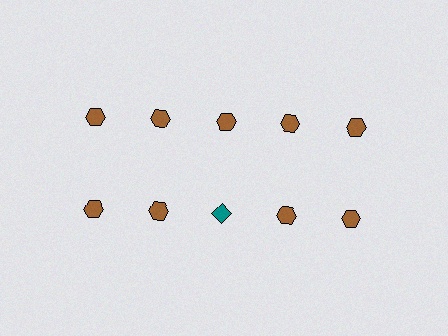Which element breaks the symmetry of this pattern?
The teal diamond in the second row, center column breaks the symmetry. All other shapes are brown hexagons.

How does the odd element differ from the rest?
It differs in both color (teal instead of brown) and shape (diamond instead of hexagon).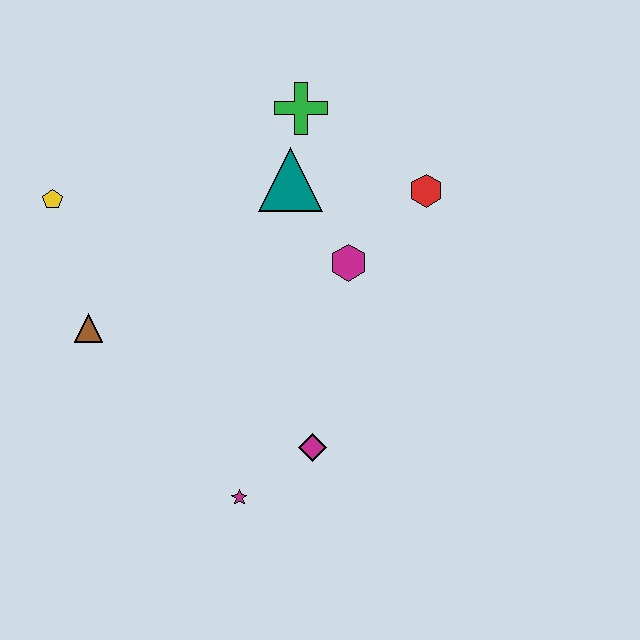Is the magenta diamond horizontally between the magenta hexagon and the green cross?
Yes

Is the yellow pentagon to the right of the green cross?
No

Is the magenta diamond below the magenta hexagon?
Yes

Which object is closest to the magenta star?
The magenta diamond is closest to the magenta star.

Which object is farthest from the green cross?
The magenta star is farthest from the green cross.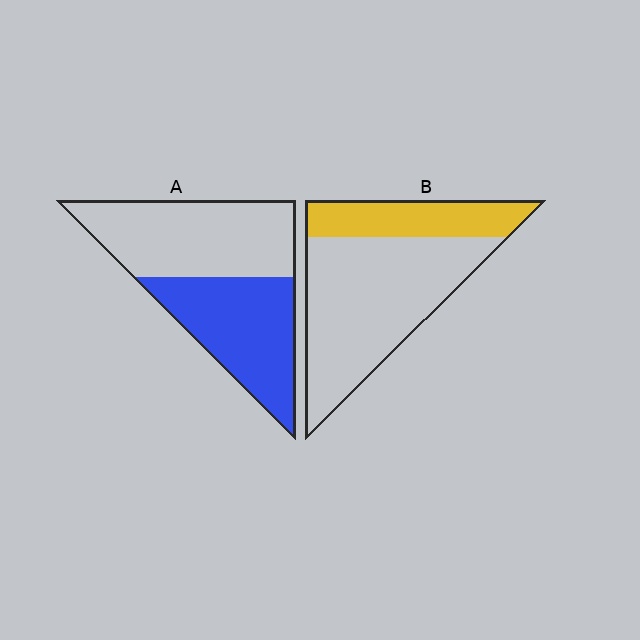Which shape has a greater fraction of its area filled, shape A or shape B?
Shape A.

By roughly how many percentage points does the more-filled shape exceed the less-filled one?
By roughly 20 percentage points (A over B).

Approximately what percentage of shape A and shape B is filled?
A is approximately 45% and B is approximately 30%.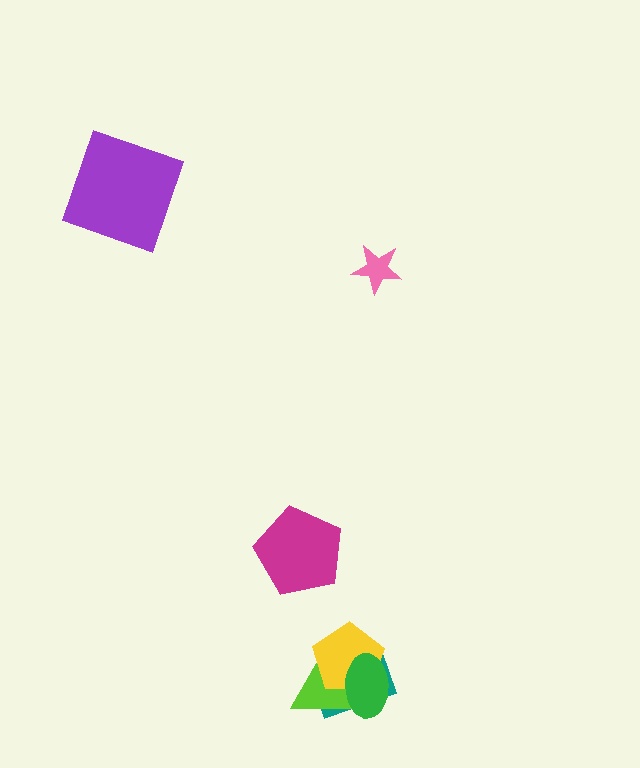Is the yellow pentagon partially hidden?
Yes, it is partially covered by another shape.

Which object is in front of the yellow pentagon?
The green ellipse is in front of the yellow pentagon.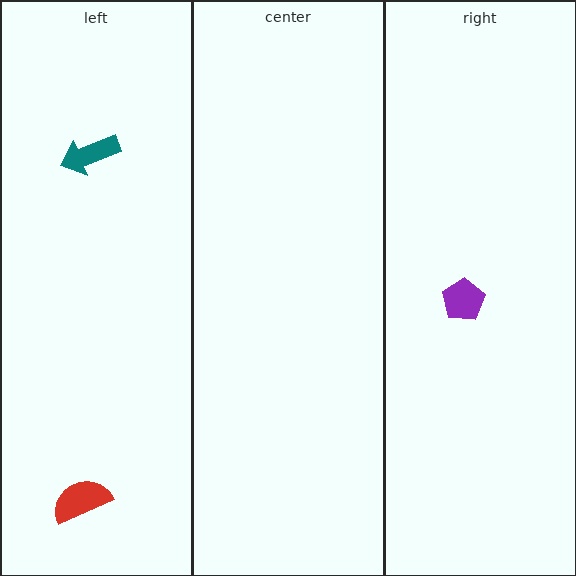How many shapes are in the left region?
2.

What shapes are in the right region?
The purple pentagon.